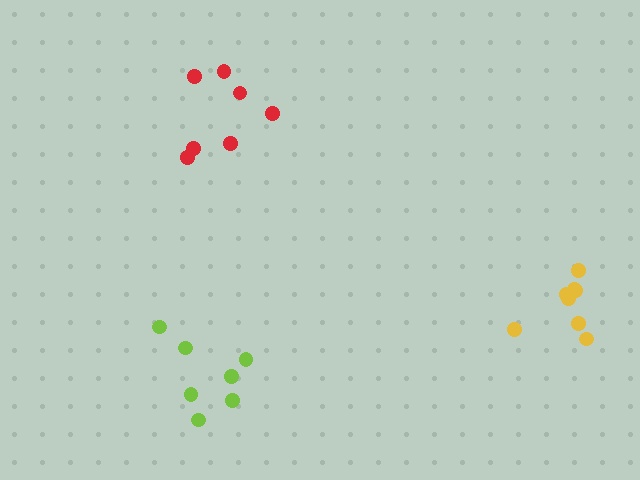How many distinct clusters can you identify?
There are 3 distinct clusters.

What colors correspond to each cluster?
The clusters are colored: yellow, lime, red.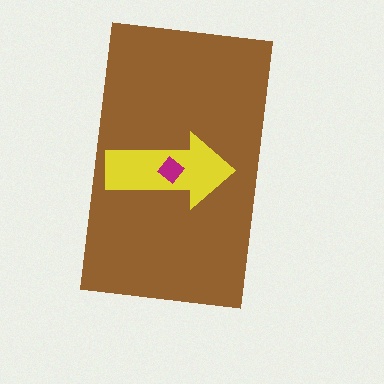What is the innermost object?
The magenta diamond.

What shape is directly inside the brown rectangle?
The yellow arrow.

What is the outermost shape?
The brown rectangle.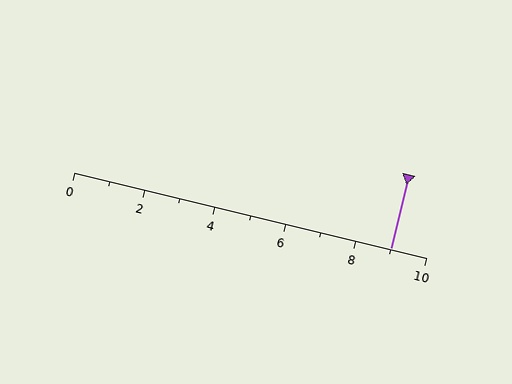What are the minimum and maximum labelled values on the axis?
The axis runs from 0 to 10.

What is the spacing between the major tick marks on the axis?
The major ticks are spaced 2 apart.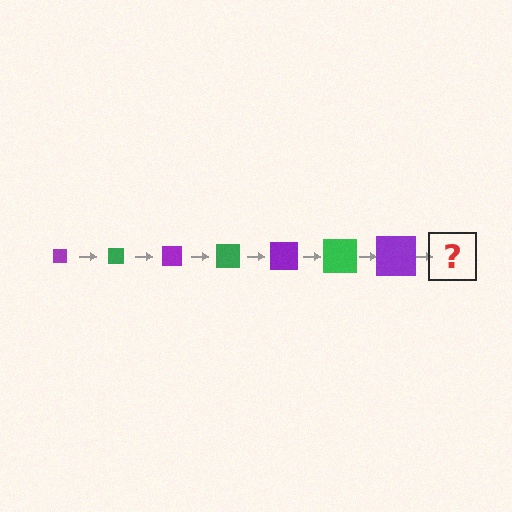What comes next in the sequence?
The next element should be a green square, larger than the previous one.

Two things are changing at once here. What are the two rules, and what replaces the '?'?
The two rules are that the square grows larger each step and the color cycles through purple and green. The '?' should be a green square, larger than the previous one.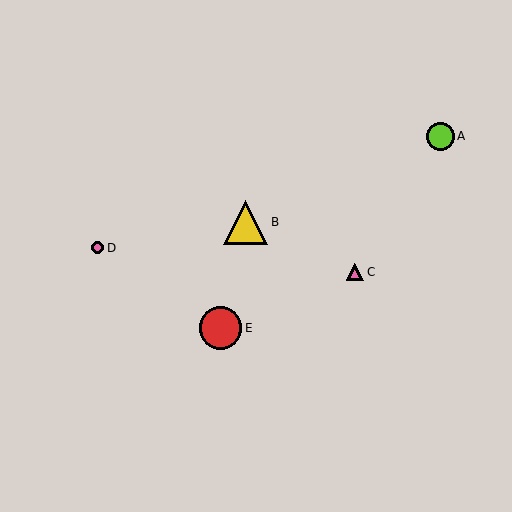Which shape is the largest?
The yellow triangle (labeled B) is the largest.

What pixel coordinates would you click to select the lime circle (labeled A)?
Click at (441, 136) to select the lime circle A.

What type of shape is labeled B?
Shape B is a yellow triangle.